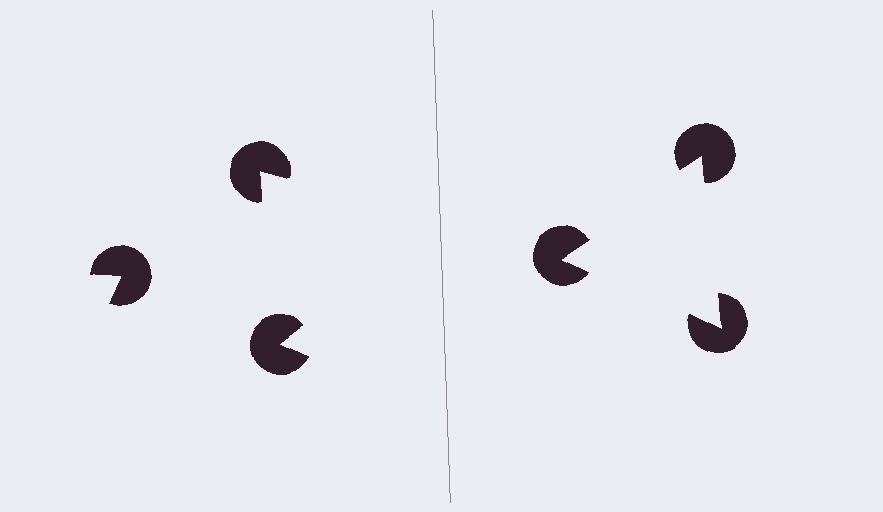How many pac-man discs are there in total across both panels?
6 — 3 on each side.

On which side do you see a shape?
An illusory triangle appears on the right side. On the left side the wedge cuts are rotated, so no coherent shape forms.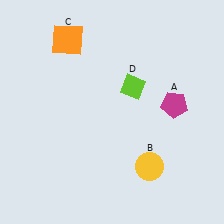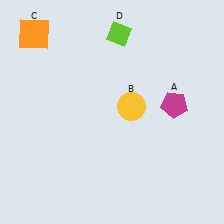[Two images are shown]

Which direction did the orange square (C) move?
The orange square (C) moved left.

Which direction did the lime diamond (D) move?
The lime diamond (D) moved up.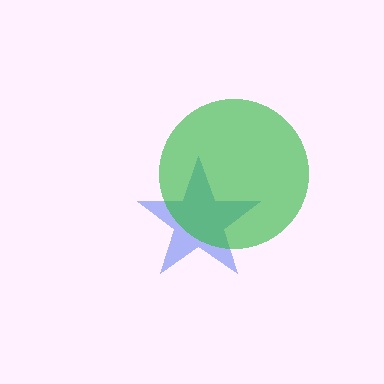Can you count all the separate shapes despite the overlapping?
Yes, there are 2 separate shapes.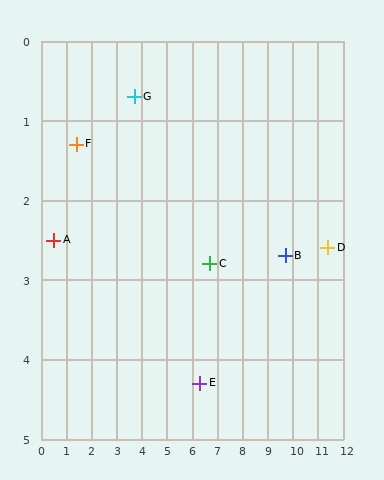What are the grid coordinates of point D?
Point D is at approximately (11.4, 2.6).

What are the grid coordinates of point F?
Point F is at approximately (1.4, 1.3).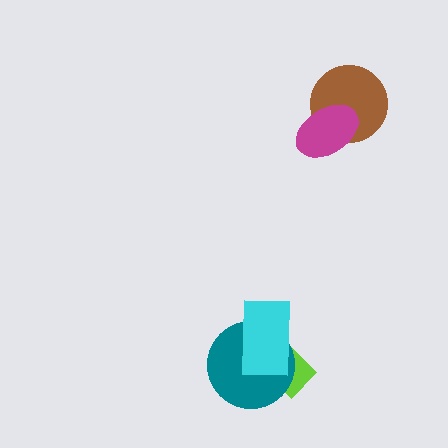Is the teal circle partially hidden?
Yes, it is partially covered by another shape.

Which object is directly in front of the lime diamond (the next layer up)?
The teal circle is directly in front of the lime diamond.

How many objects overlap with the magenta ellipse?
1 object overlaps with the magenta ellipse.